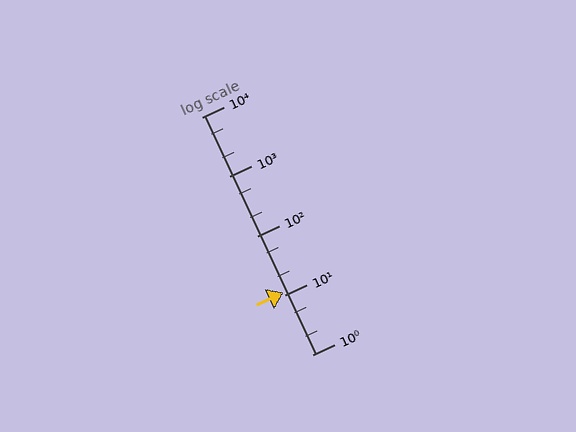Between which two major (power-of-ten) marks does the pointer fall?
The pointer is between 10 and 100.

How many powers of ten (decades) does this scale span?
The scale spans 4 decades, from 1 to 10000.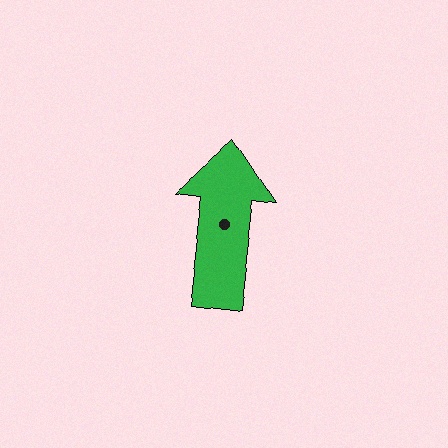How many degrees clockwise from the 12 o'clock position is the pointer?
Approximately 7 degrees.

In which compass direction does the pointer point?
North.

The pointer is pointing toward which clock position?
Roughly 12 o'clock.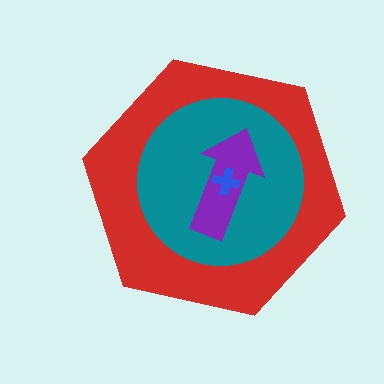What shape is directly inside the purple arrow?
The blue cross.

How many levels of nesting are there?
4.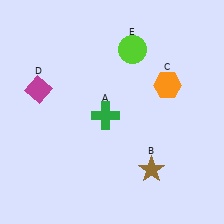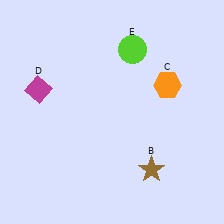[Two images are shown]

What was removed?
The green cross (A) was removed in Image 2.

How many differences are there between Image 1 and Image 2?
There is 1 difference between the two images.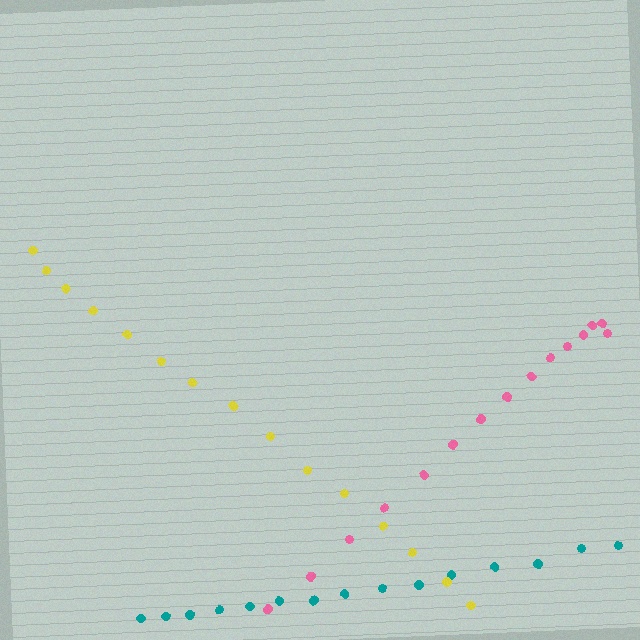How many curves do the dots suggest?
There are 3 distinct paths.